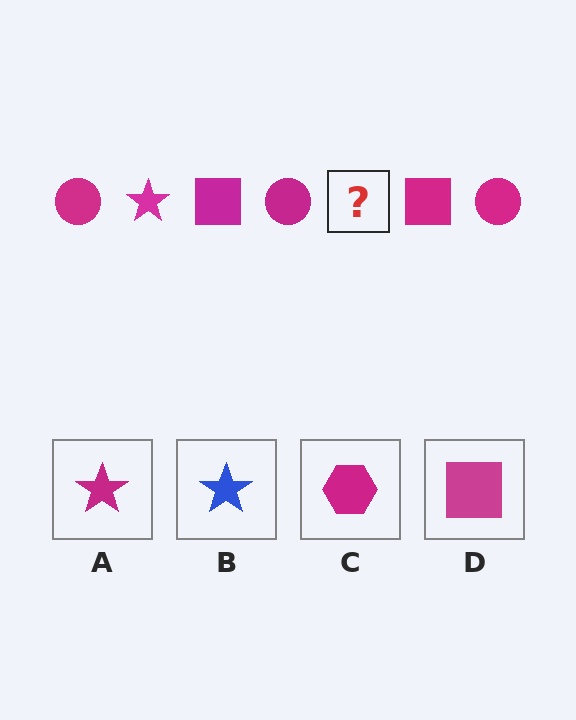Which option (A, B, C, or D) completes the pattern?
A.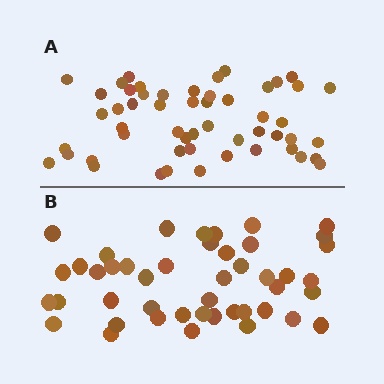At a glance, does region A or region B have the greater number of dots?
Region A (the top region) has more dots.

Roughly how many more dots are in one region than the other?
Region A has roughly 8 or so more dots than region B.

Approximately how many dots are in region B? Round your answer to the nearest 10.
About 40 dots. (The exact count is 45, which rounds to 40.)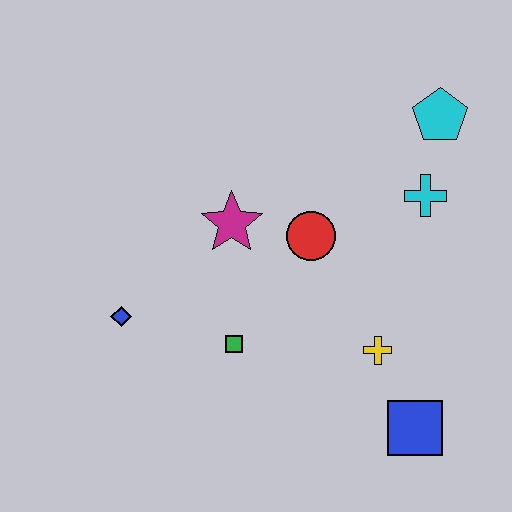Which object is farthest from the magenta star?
The blue square is farthest from the magenta star.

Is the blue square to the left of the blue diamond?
No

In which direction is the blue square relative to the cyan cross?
The blue square is below the cyan cross.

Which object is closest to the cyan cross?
The cyan pentagon is closest to the cyan cross.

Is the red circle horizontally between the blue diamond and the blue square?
Yes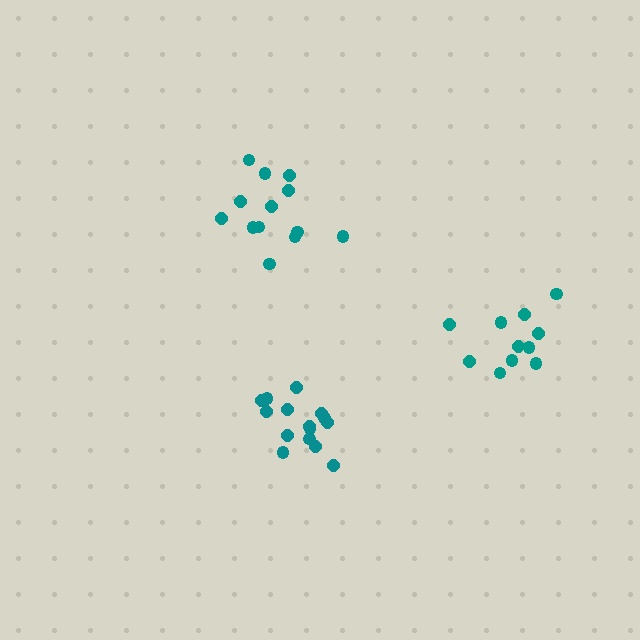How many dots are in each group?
Group 1: 15 dots, Group 2: 11 dots, Group 3: 13 dots (39 total).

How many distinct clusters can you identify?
There are 3 distinct clusters.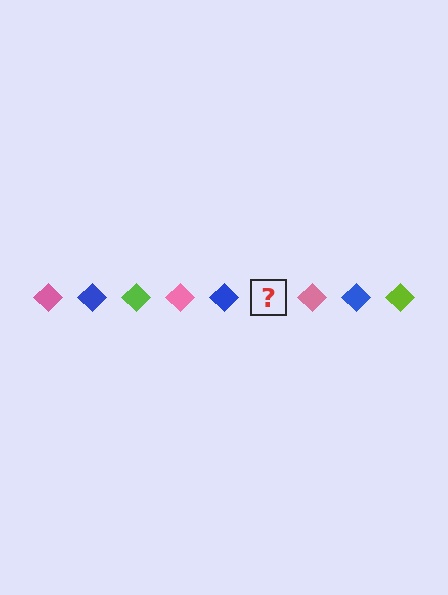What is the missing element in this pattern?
The missing element is a lime diamond.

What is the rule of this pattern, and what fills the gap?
The rule is that the pattern cycles through pink, blue, lime diamonds. The gap should be filled with a lime diamond.